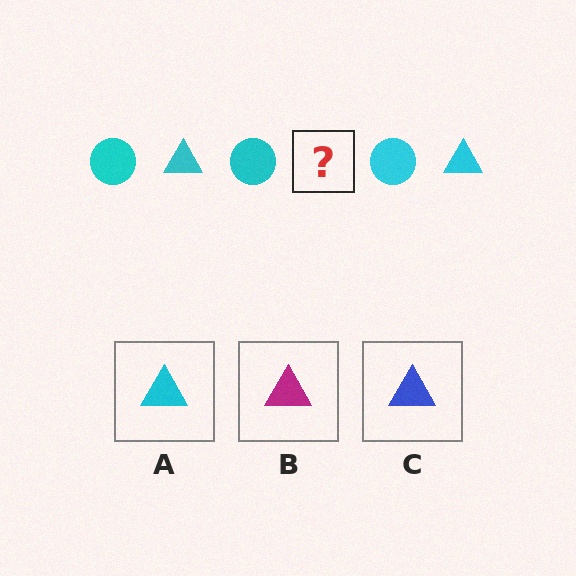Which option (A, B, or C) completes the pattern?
A.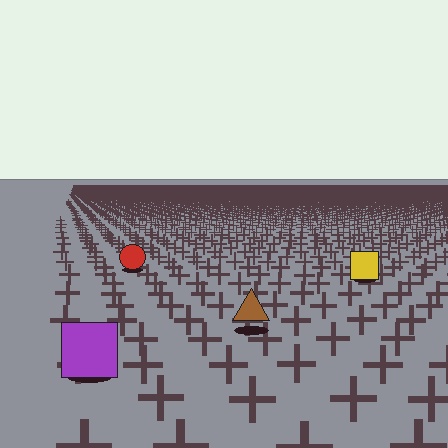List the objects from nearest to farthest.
From nearest to farthest: the purple square, the brown triangle, the yellow square, the red circle.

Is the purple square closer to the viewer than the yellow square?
Yes. The purple square is closer — you can tell from the texture gradient: the ground texture is coarser near it.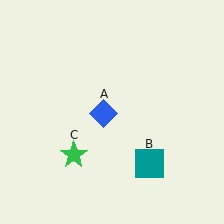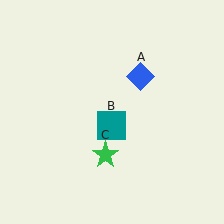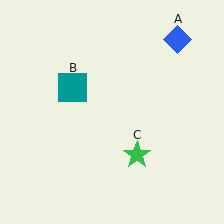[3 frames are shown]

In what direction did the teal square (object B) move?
The teal square (object B) moved up and to the left.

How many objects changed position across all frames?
3 objects changed position: blue diamond (object A), teal square (object B), green star (object C).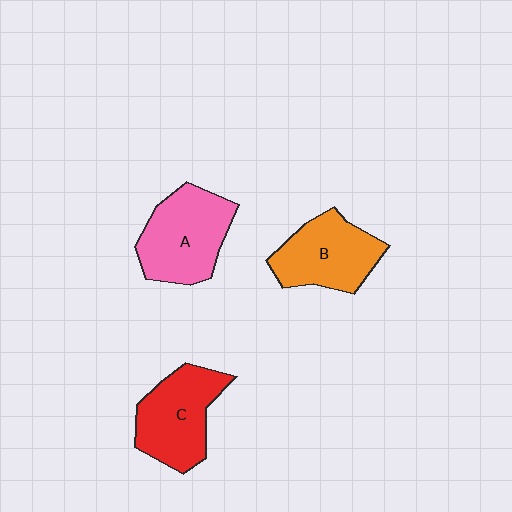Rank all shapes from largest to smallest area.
From largest to smallest: A (pink), C (red), B (orange).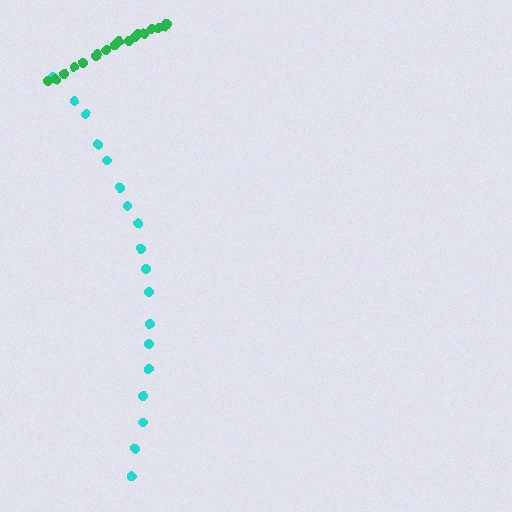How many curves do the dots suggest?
There are 2 distinct paths.